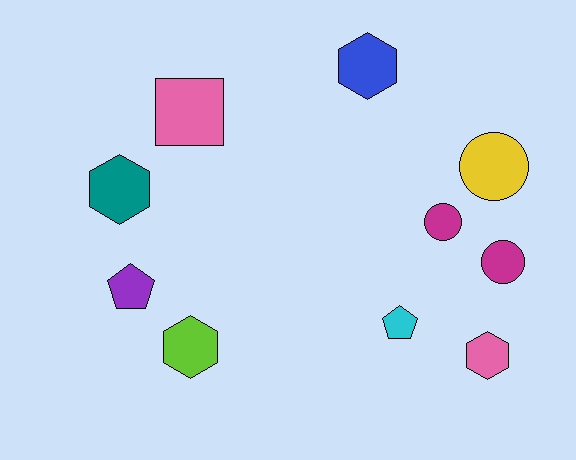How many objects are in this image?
There are 10 objects.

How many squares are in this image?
There is 1 square.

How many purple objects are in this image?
There is 1 purple object.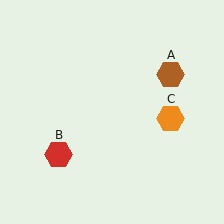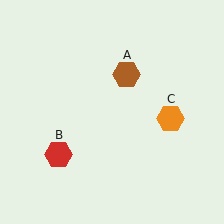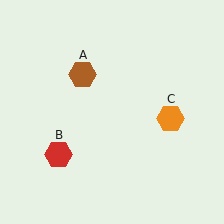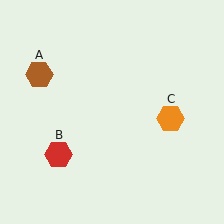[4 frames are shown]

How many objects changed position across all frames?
1 object changed position: brown hexagon (object A).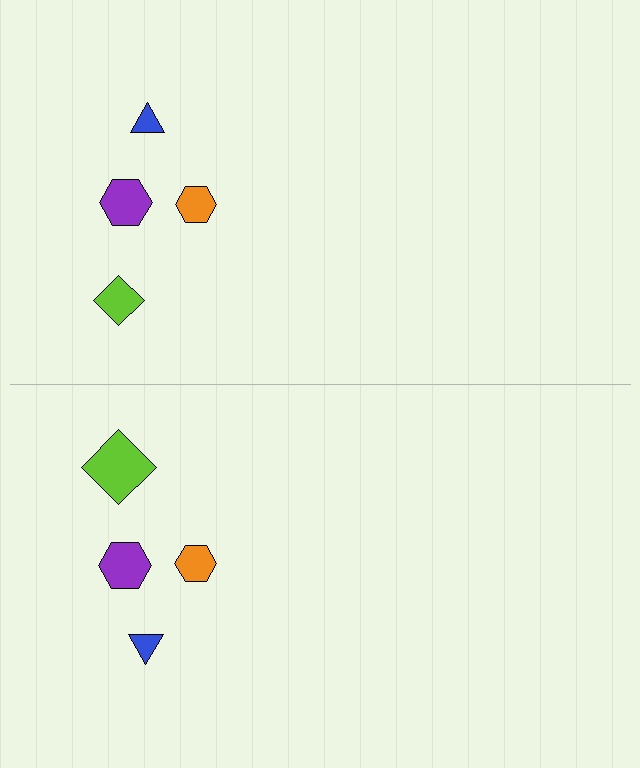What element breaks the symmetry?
The lime diamond on the bottom side has a different size than its mirror counterpart.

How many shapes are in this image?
There are 8 shapes in this image.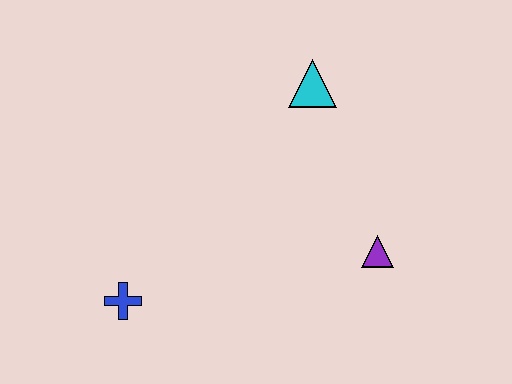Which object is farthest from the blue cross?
The cyan triangle is farthest from the blue cross.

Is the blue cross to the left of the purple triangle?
Yes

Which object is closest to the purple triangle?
The cyan triangle is closest to the purple triangle.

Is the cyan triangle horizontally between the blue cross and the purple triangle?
Yes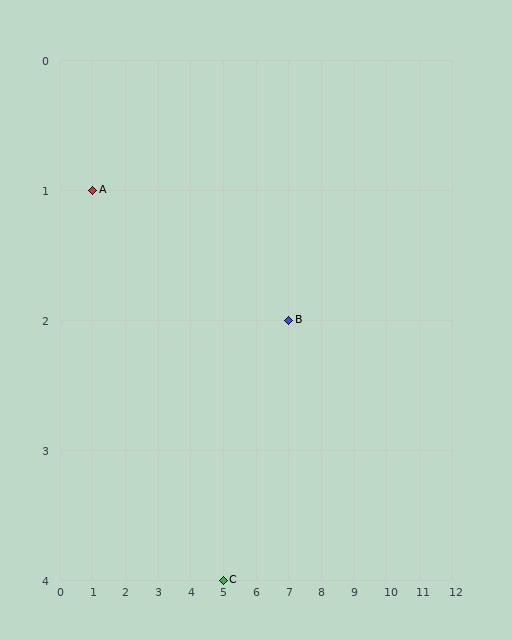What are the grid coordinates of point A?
Point A is at grid coordinates (1, 1).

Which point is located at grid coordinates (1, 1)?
Point A is at (1, 1).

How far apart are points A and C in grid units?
Points A and C are 4 columns and 3 rows apart (about 5.0 grid units diagonally).